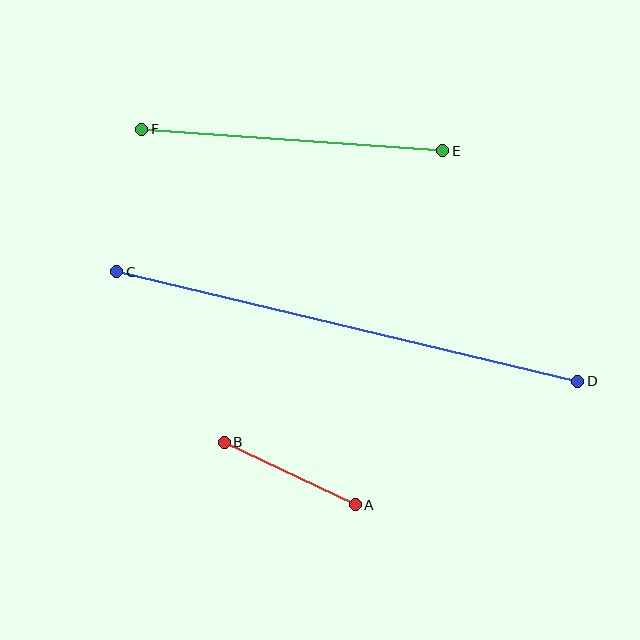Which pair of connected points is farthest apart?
Points C and D are farthest apart.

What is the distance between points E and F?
The distance is approximately 302 pixels.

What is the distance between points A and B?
The distance is approximately 145 pixels.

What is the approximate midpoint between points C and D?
The midpoint is at approximately (347, 327) pixels.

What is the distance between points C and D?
The distance is approximately 474 pixels.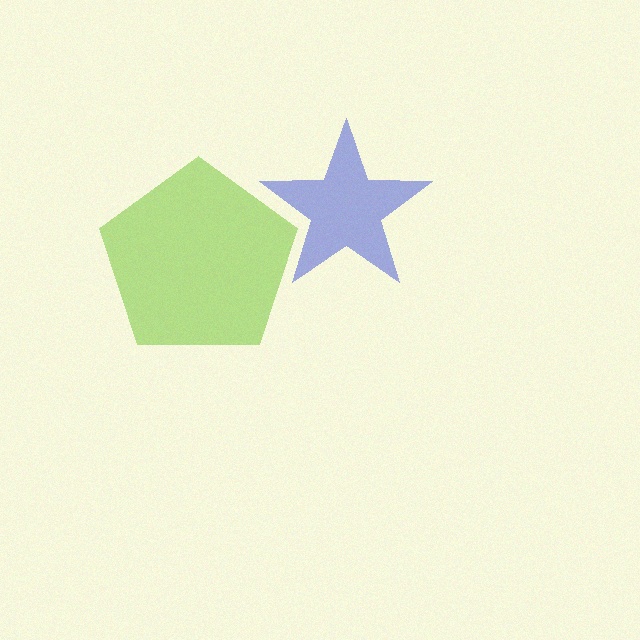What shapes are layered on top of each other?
The layered shapes are: a blue star, a lime pentagon.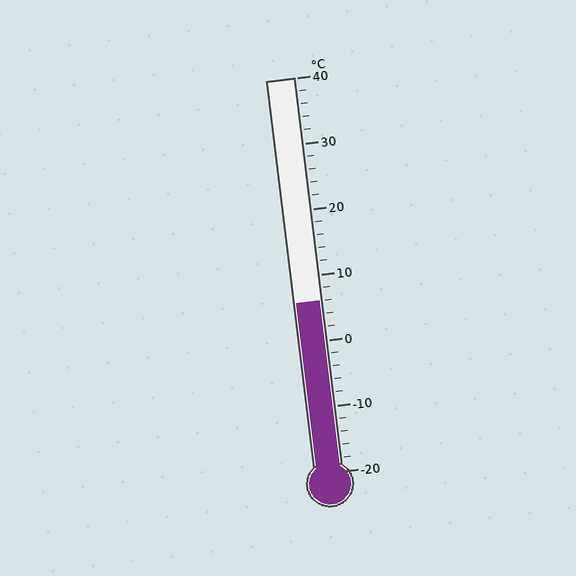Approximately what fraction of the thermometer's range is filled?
The thermometer is filled to approximately 45% of its range.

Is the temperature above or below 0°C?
The temperature is above 0°C.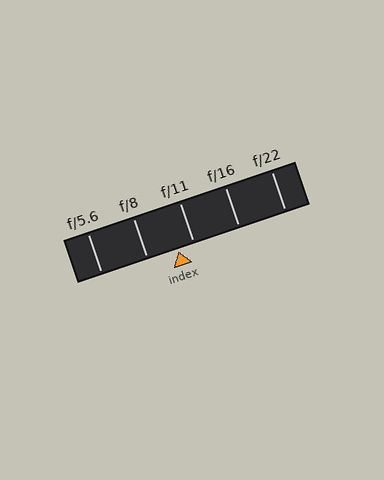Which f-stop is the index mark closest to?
The index mark is closest to f/11.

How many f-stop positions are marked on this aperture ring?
There are 5 f-stop positions marked.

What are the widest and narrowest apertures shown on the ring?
The widest aperture shown is f/5.6 and the narrowest is f/22.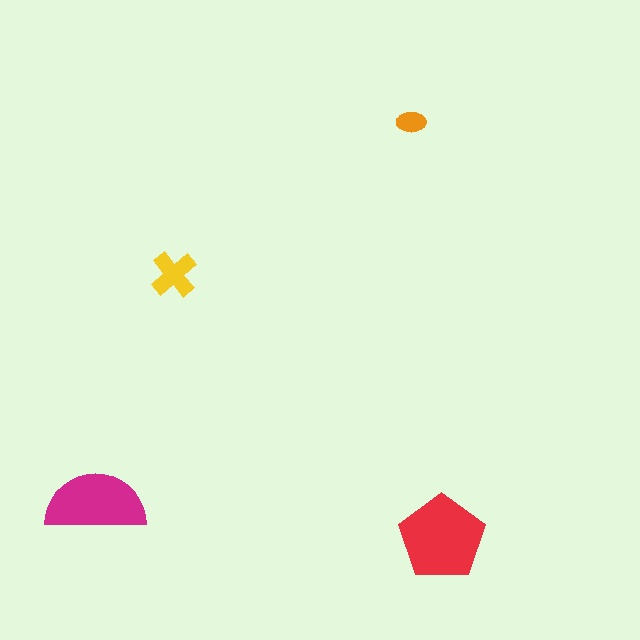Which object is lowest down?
The red pentagon is bottommost.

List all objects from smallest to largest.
The orange ellipse, the yellow cross, the magenta semicircle, the red pentagon.